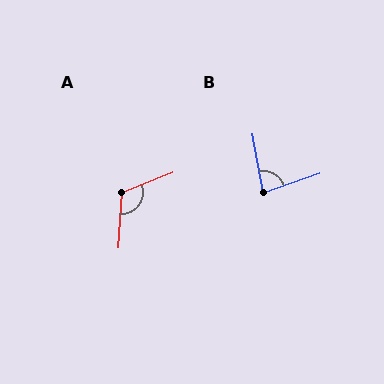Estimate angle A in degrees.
Approximately 115 degrees.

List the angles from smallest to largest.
B (82°), A (115°).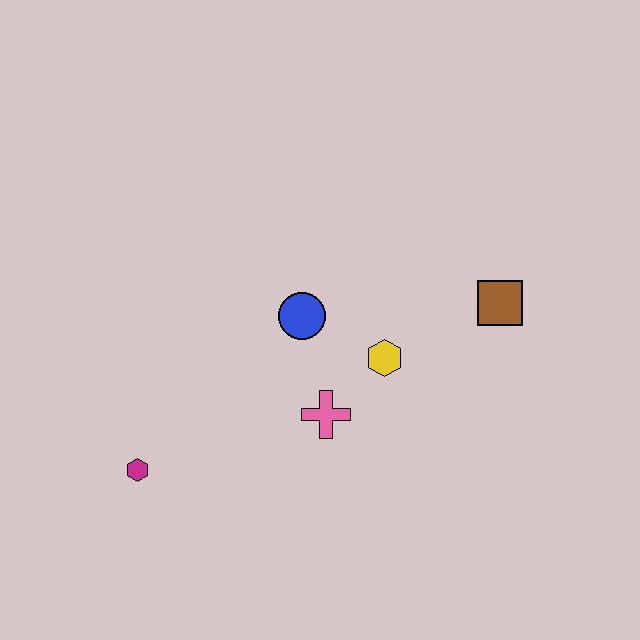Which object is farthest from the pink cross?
The brown square is farthest from the pink cross.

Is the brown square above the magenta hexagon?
Yes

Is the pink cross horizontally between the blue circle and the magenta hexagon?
No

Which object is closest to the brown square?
The yellow hexagon is closest to the brown square.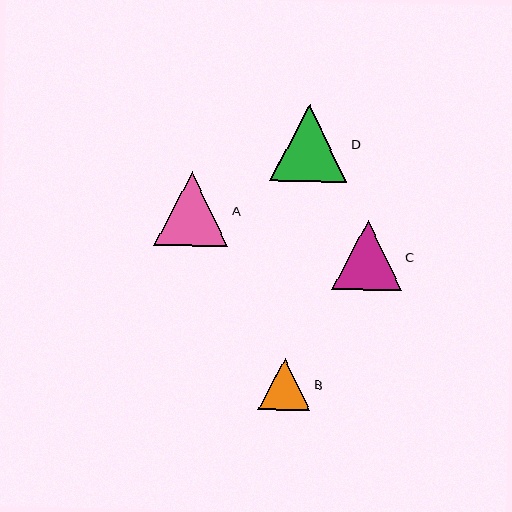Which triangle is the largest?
Triangle D is the largest with a size of approximately 77 pixels.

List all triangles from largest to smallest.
From largest to smallest: D, A, C, B.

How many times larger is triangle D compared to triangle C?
Triangle D is approximately 1.1 times the size of triangle C.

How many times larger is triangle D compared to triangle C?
Triangle D is approximately 1.1 times the size of triangle C.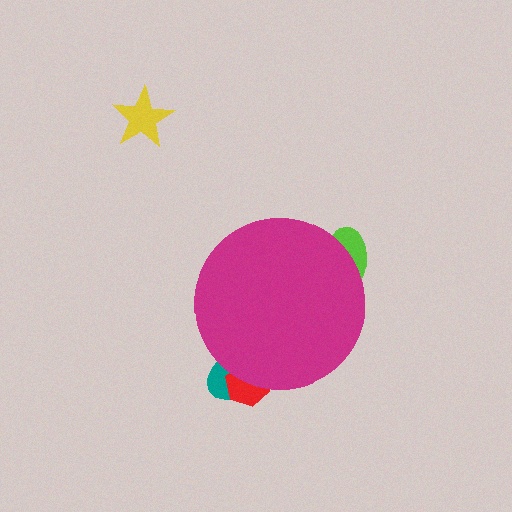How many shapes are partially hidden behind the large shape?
3 shapes are partially hidden.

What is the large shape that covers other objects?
A magenta circle.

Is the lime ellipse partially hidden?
Yes, the lime ellipse is partially hidden behind the magenta circle.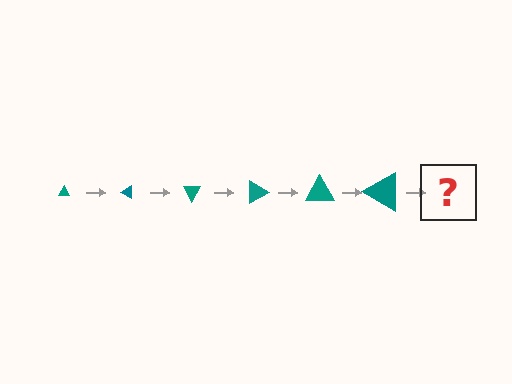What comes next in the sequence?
The next element should be a triangle, larger than the previous one and rotated 180 degrees from the start.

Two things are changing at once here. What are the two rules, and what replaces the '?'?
The two rules are that the triangle grows larger each step and it rotates 30 degrees each step. The '?' should be a triangle, larger than the previous one and rotated 180 degrees from the start.